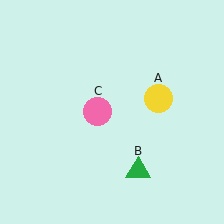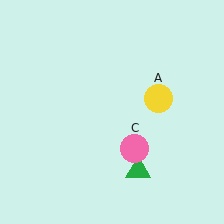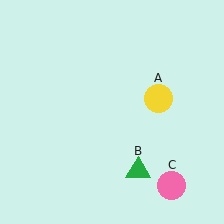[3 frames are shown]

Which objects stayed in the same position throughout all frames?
Yellow circle (object A) and green triangle (object B) remained stationary.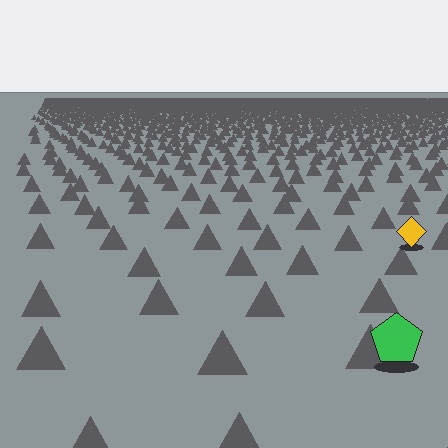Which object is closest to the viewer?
The green pentagon is closest. The texture marks near it are larger and more spread out.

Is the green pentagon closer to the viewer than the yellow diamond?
Yes. The green pentagon is closer — you can tell from the texture gradient: the ground texture is coarser near it.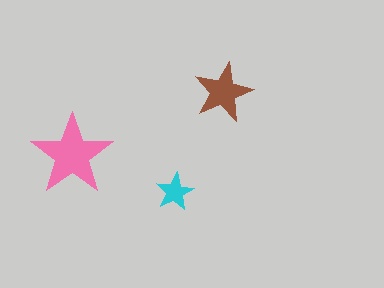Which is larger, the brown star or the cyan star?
The brown one.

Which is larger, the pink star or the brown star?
The pink one.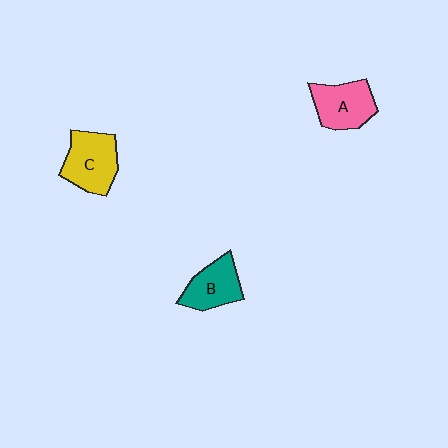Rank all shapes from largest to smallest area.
From largest to smallest: C (yellow), A (pink), B (teal).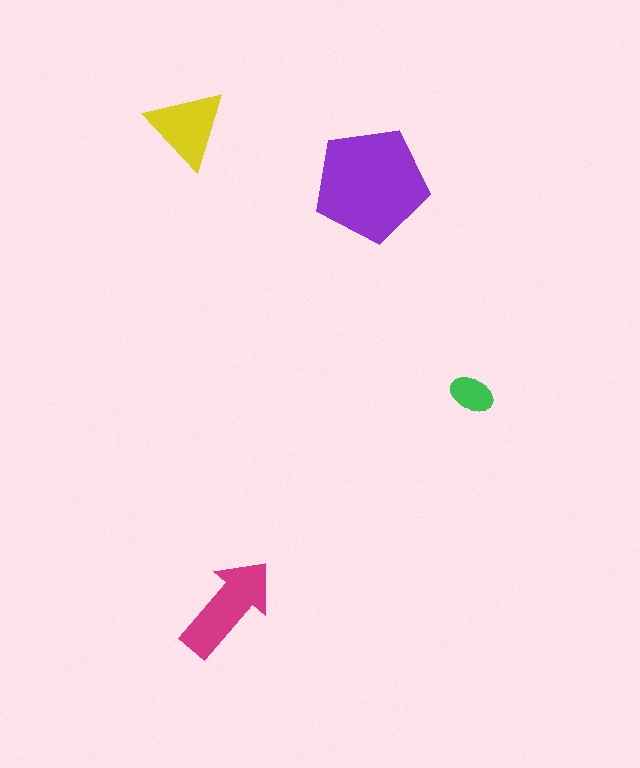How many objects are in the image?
There are 4 objects in the image.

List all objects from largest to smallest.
The purple pentagon, the magenta arrow, the yellow triangle, the green ellipse.